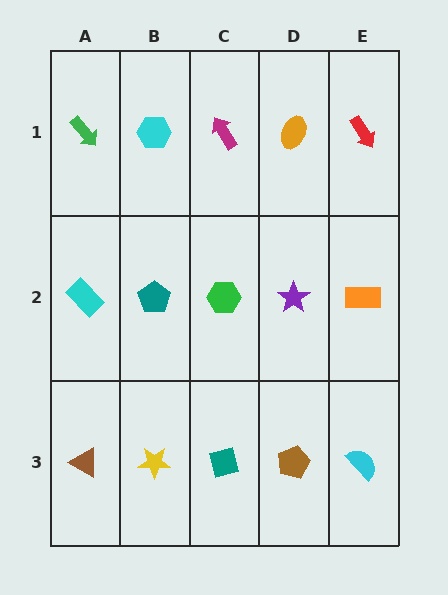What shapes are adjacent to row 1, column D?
A purple star (row 2, column D), a magenta arrow (row 1, column C), a red arrow (row 1, column E).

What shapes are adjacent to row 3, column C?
A green hexagon (row 2, column C), a yellow star (row 3, column B), a brown pentagon (row 3, column D).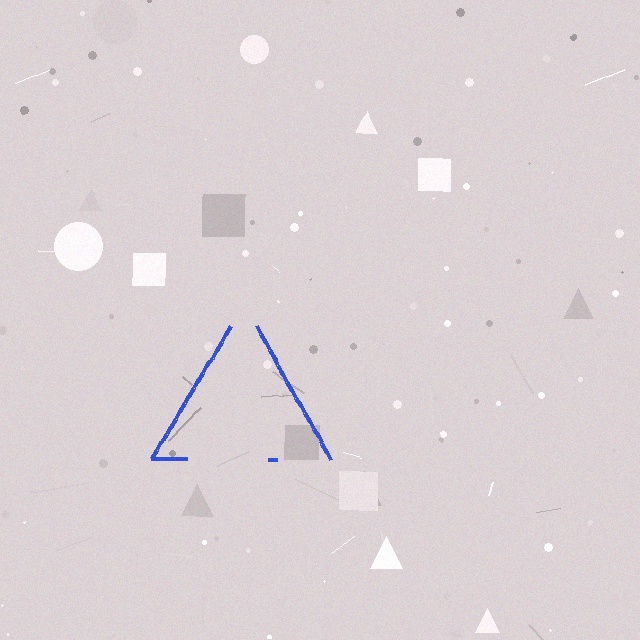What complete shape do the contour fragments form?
The contour fragments form a triangle.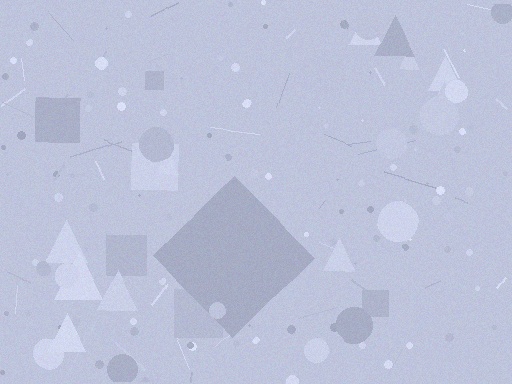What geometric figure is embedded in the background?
A diamond is embedded in the background.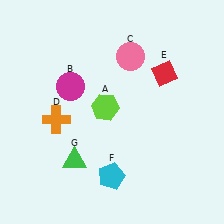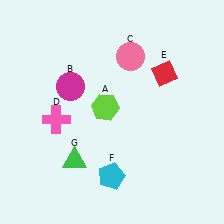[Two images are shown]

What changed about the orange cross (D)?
In Image 1, D is orange. In Image 2, it changed to pink.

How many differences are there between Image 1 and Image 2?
There is 1 difference between the two images.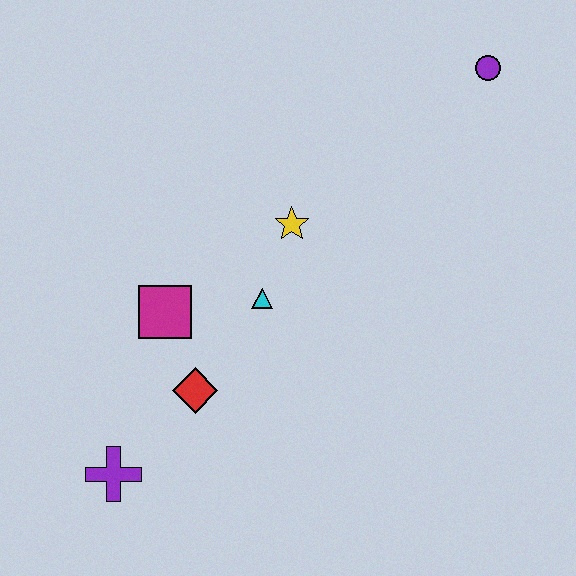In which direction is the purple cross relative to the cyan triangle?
The purple cross is below the cyan triangle.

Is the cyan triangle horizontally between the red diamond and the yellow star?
Yes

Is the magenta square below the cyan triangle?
Yes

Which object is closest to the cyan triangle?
The yellow star is closest to the cyan triangle.